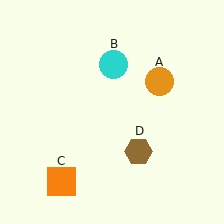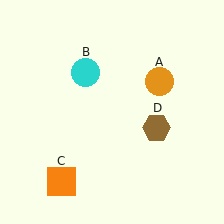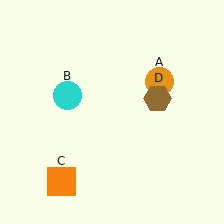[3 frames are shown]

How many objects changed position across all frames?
2 objects changed position: cyan circle (object B), brown hexagon (object D).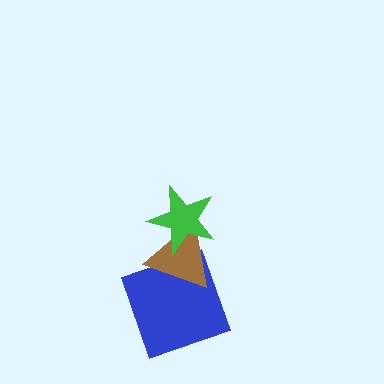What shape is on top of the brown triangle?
The green star is on top of the brown triangle.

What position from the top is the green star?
The green star is 1st from the top.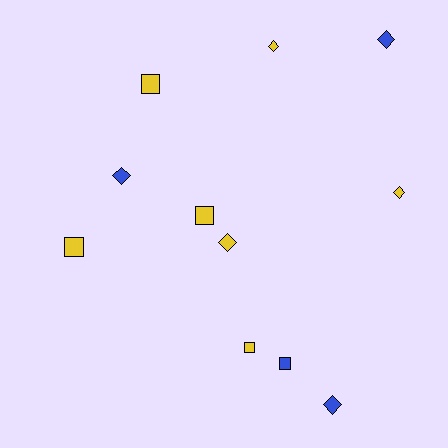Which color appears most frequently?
Yellow, with 7 objects.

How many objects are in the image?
There are 11 objects.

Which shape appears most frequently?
Diamond, with 6 objects.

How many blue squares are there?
There is 1 blue square.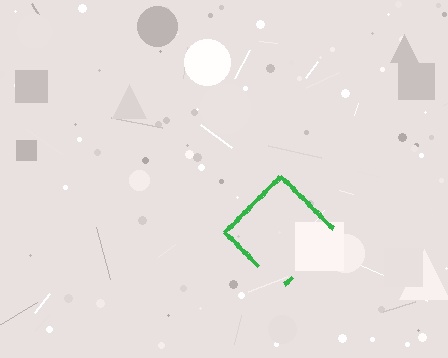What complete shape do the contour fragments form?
The contour fragments form a diamond.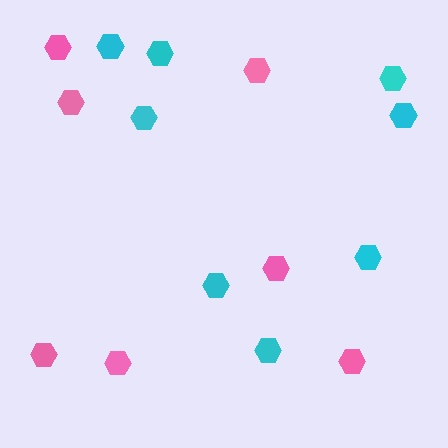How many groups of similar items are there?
There are 2 groups: one group of pink hexagons (7) and one group of cyan hexagons (8).